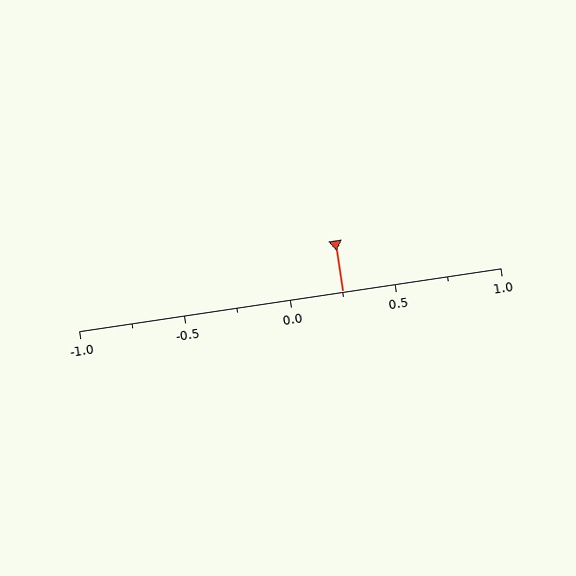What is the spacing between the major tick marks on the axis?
The major ticks are spaced 0.5 apart.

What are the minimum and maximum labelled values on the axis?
The axis runs from -1.0 to 1.0.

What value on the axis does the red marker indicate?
The marker indicates approximately 0.25.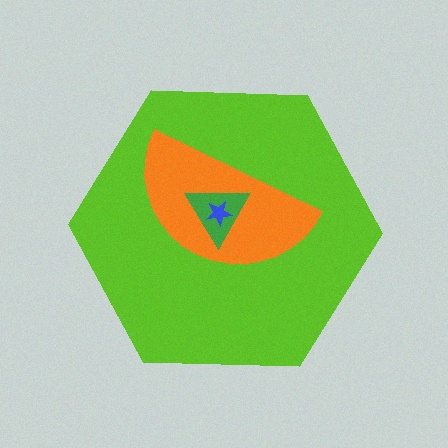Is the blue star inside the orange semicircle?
Yes.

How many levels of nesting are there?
4.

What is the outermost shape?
The lime hexagon.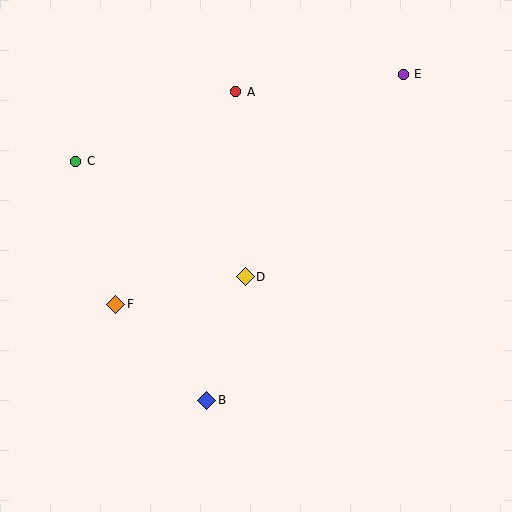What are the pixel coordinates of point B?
Point B is at (207, 400).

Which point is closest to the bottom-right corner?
Point B is closest to the bottom-right corner.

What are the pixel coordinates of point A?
Point A is at (236, 92).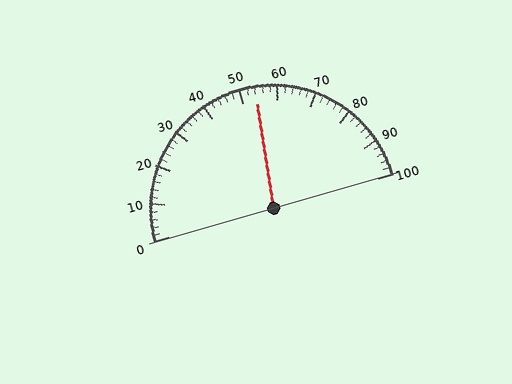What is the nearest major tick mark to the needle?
The nearest major tick mark is 50.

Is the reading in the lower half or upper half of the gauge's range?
The reading is in the upper half of the range (0 to 100).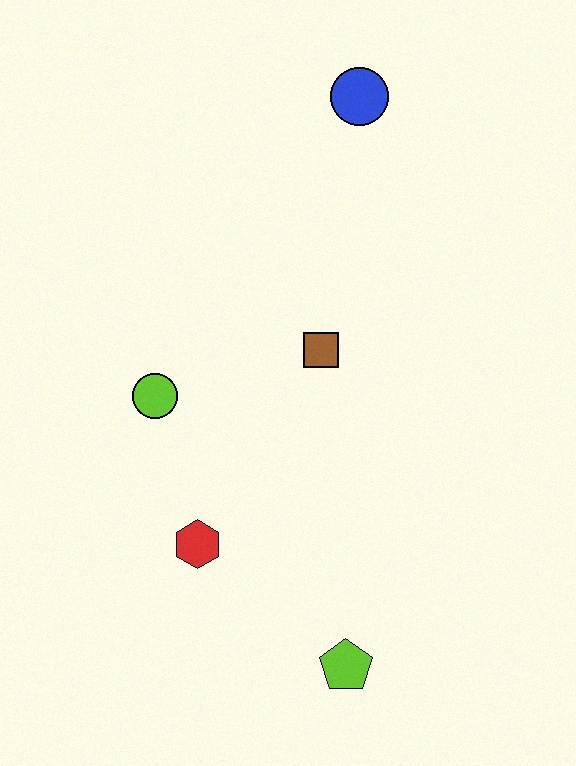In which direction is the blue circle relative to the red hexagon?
The blue circle is above the red hexagon.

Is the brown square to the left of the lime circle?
No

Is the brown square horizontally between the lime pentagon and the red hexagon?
Yes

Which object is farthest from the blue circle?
The lime pentagon is farthest from the blue circle.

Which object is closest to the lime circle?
The red hexagon is closest to the lime circle.